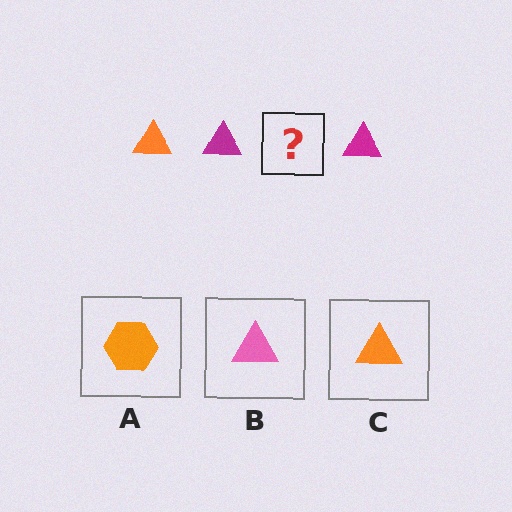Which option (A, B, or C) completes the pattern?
C.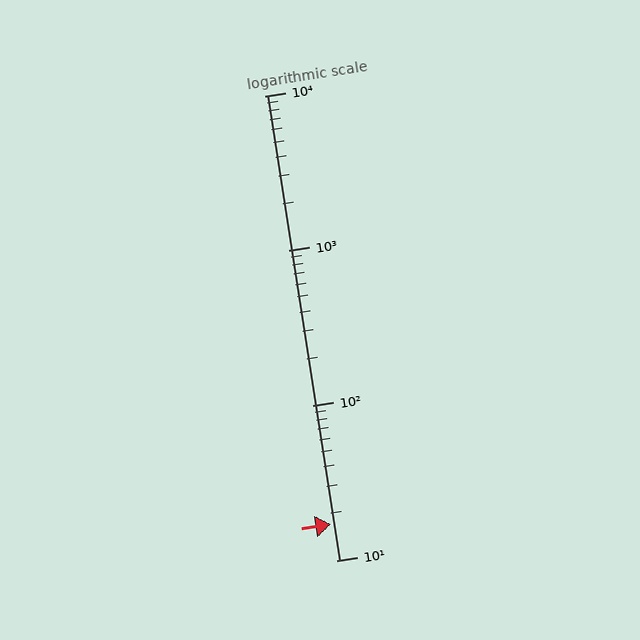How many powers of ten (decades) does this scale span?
The scale spans 3 decades, from 10 to 10000.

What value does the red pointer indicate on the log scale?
The pointer indicates approximately 17.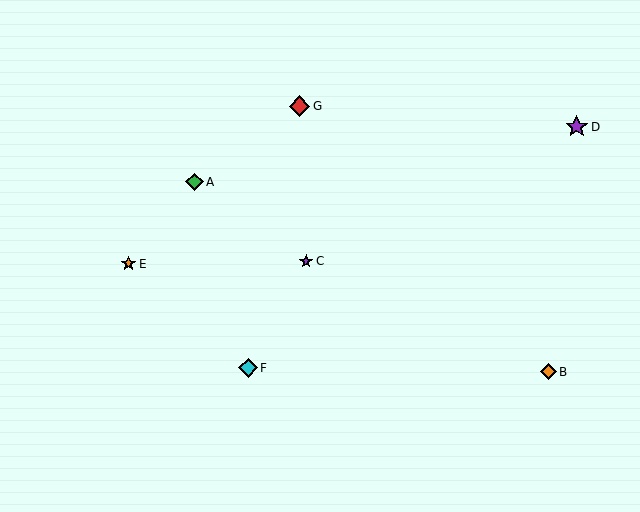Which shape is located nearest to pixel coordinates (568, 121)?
The purple star (labeled D) at (577, 127) is nearest to that location.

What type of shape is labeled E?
Shape E is an orange star.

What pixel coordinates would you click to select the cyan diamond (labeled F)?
Click at (248, 368) to select the cyan diamond F.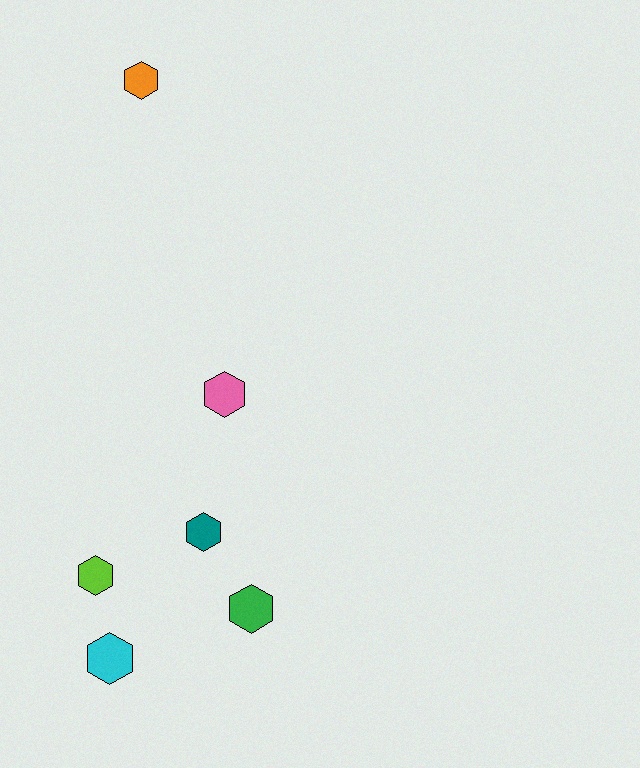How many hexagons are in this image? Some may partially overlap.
There are 6 hexagons.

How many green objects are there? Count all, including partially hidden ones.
There is 1 green object.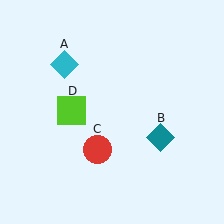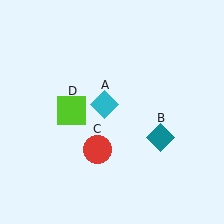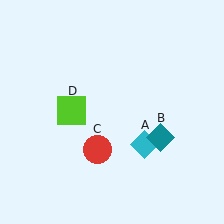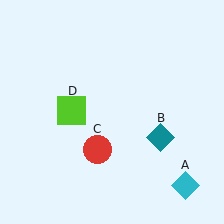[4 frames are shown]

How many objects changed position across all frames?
1 object changed position: cyan diamond (object A).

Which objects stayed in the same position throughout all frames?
Teal diamond (object B) and red circle (object C) and lime square (object D) remained stationary.